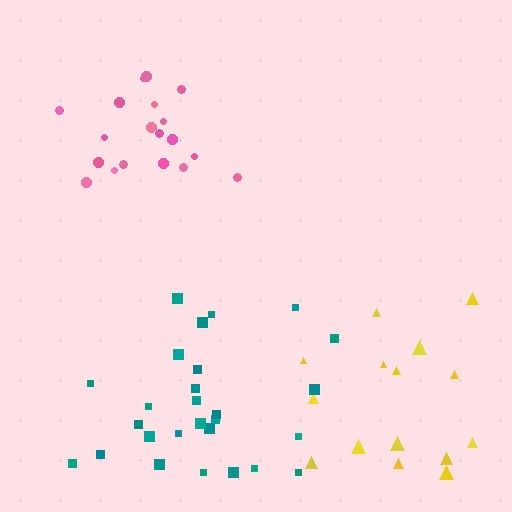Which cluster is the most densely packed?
Pink.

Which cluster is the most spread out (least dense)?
Yellow.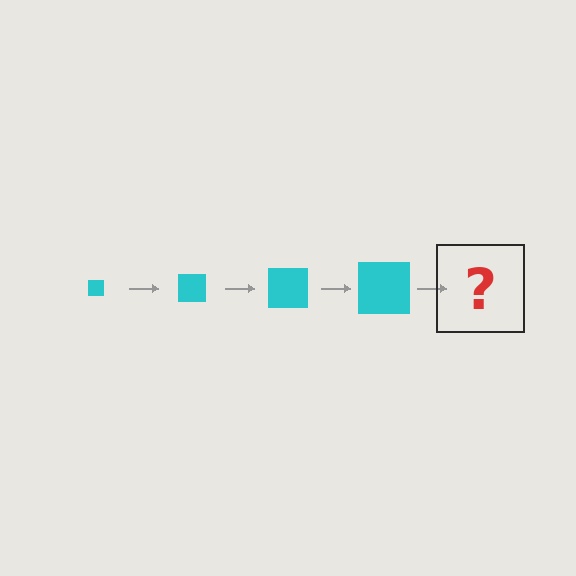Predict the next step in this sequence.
The next step is a cyan square, larger than the previous one.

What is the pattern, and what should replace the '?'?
The pattern is that the square gets progressively larger each step. The '?' should be a cyan square, larger than the previous one.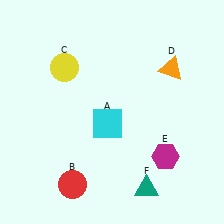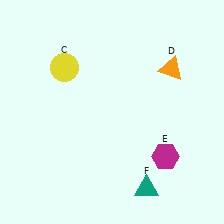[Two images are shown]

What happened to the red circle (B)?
The red circle (B) was removed in Image 2. It was in the bottom-left area of Image 1.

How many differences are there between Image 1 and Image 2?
There are 2 differences between the two images.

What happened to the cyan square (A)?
The cyan square (A) was removed in Image 2. It was in the bottom-left area of Image 1.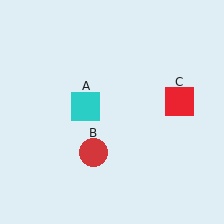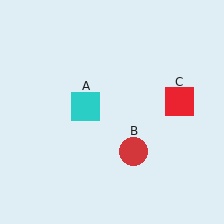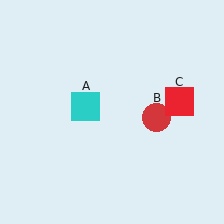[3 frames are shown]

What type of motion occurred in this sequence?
The red circle (object B) rotated counterclockwise around the center of the scene.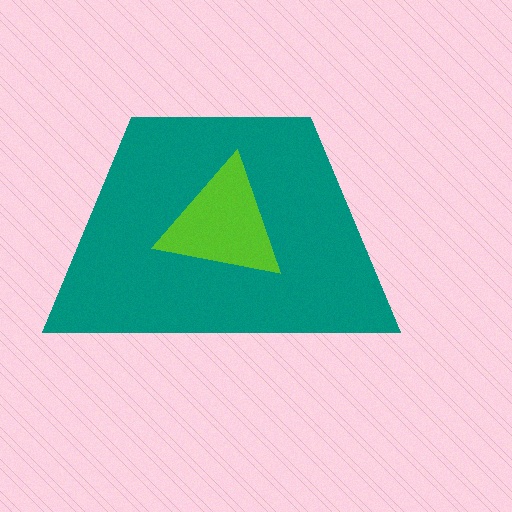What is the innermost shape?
The lime triangle.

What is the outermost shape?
The teal trapezoid.